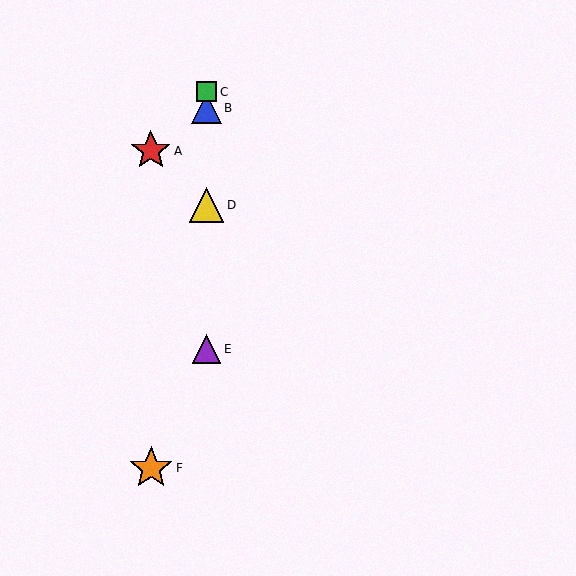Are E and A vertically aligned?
No, E is at x≈207 and A is at x≈151.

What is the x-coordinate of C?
Object C is at x≈207.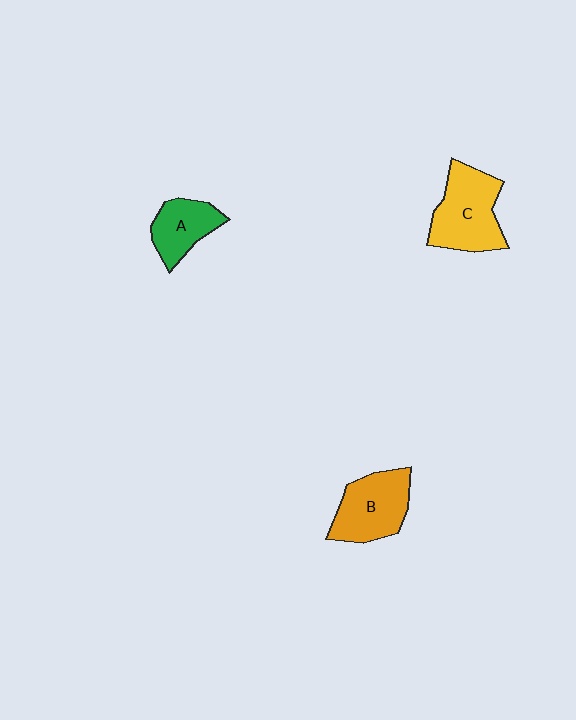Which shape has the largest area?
Shape C (yellow).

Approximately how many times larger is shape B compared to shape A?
Approximately 1.4 times.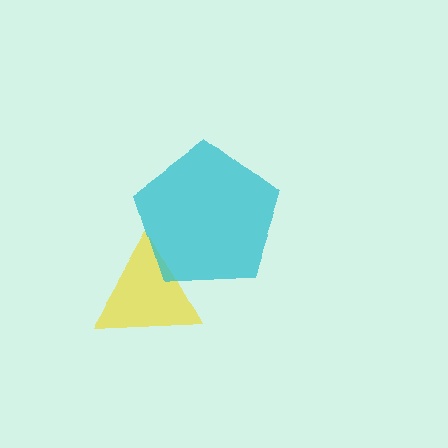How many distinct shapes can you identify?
There are 2 distinct shapes: a yellow triangle, a cyan pentagon.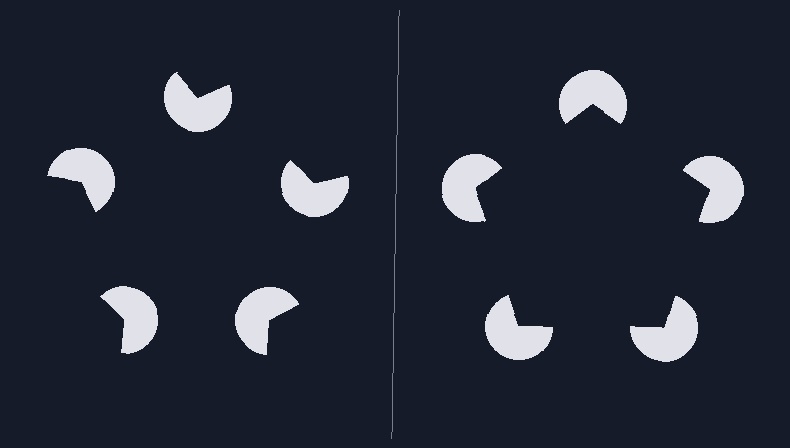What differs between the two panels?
The pac-man discs are positioned identically on both sides; only the wedge orientations differ. On the right they align to a pentagon; on the left they are misaligned.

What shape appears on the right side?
An illusory pentagon.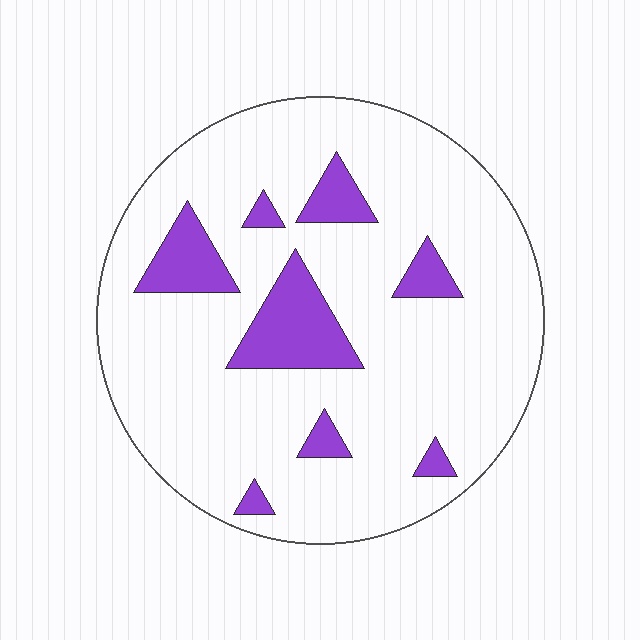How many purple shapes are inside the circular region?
8.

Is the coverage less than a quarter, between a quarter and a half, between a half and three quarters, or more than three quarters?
Less than a quarter.